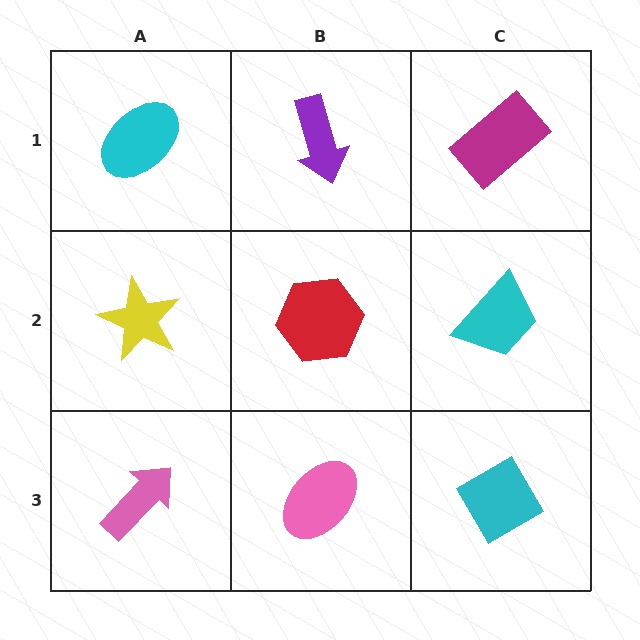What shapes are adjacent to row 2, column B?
A purple arrow (row 1, column B), a pink ellipse (row 3, column B), a yellow star (row 2, column A), a cyan trapezoid (row 2, column C).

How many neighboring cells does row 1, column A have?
2.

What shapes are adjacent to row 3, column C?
A cyan trapezoid (row 2, column C), a pink ellipse (row 3, column B).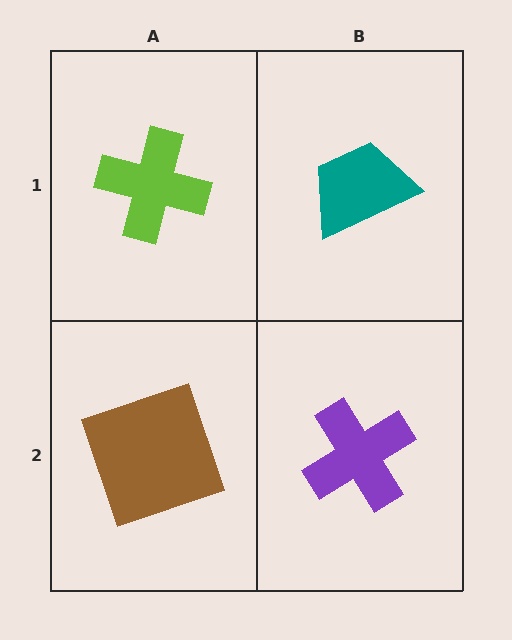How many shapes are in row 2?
2 shapes.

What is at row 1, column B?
A teal trapezoid.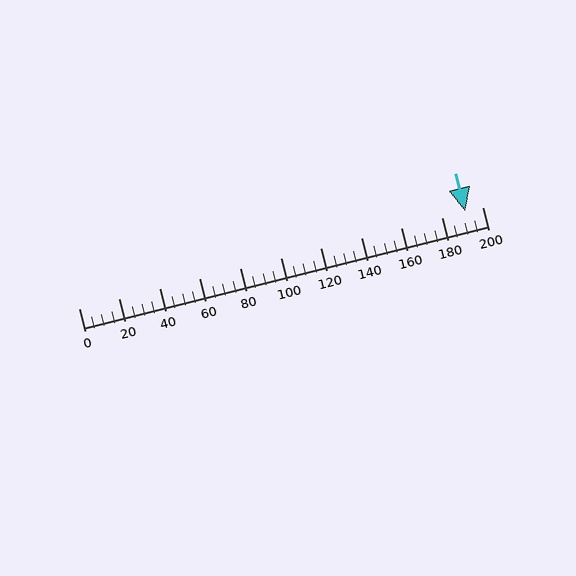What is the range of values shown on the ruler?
The ruler shows values from 0 to 200.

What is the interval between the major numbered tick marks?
The major tick marks are spaced 20 units apart.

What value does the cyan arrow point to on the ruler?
The cyan arrow points to approximately 191.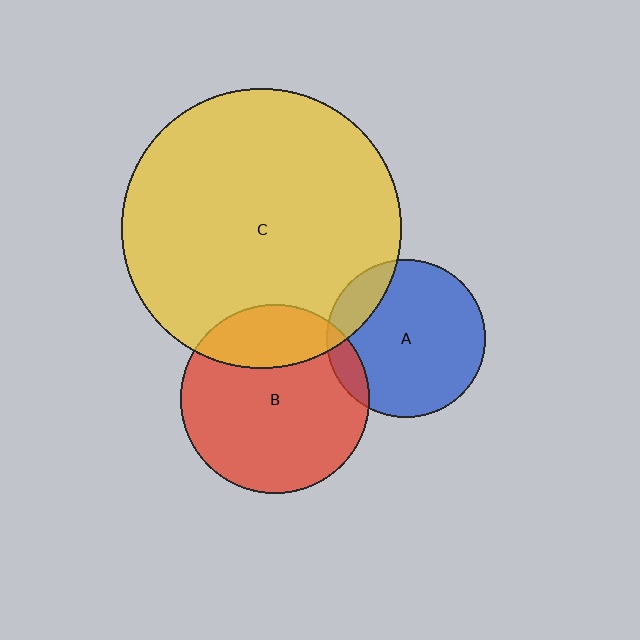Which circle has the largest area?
Circle C (yellow).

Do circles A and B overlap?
Yes.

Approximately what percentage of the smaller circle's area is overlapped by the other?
Approximately 10%.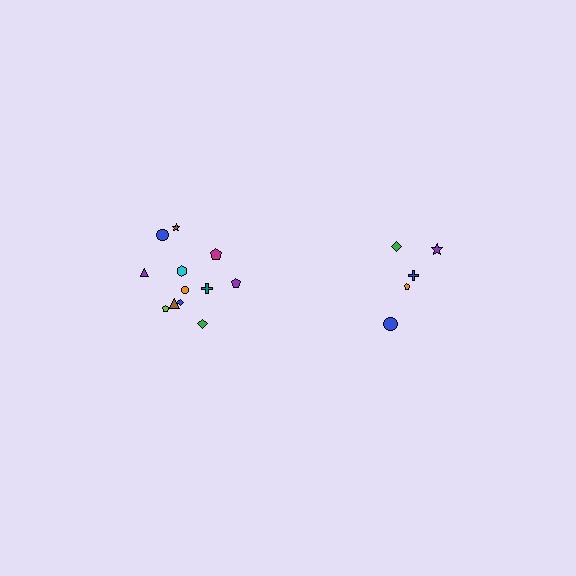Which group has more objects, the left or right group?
The left group.